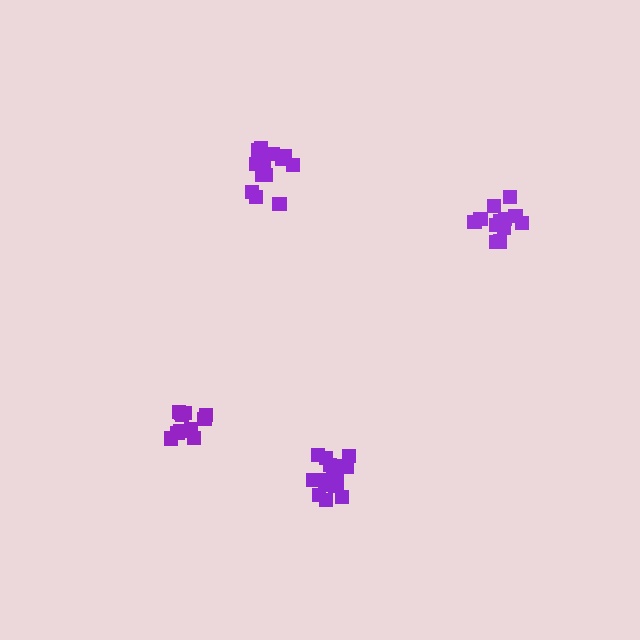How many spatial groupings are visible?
There are 4 spatial groupings.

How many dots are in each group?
Group 1: 13 dots, Group 2: 16 dots, Group 3: 12 dots, Group 4: 13 dots (54 total).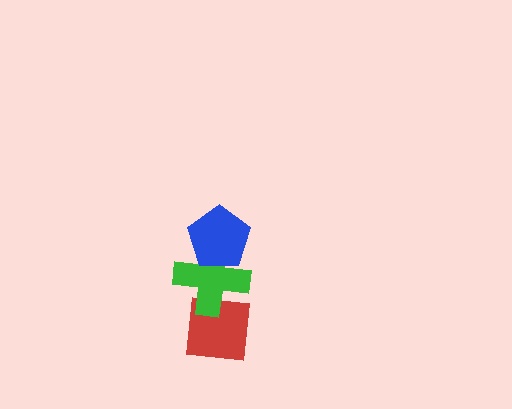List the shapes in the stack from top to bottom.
From top to bottom: the blue pentagon, the green cross, the red square.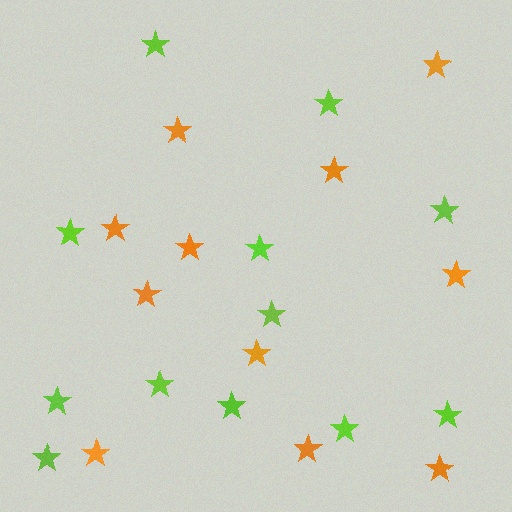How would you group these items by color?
There are 2 groups: one group of lime stars (12) and one group of orange stars (11).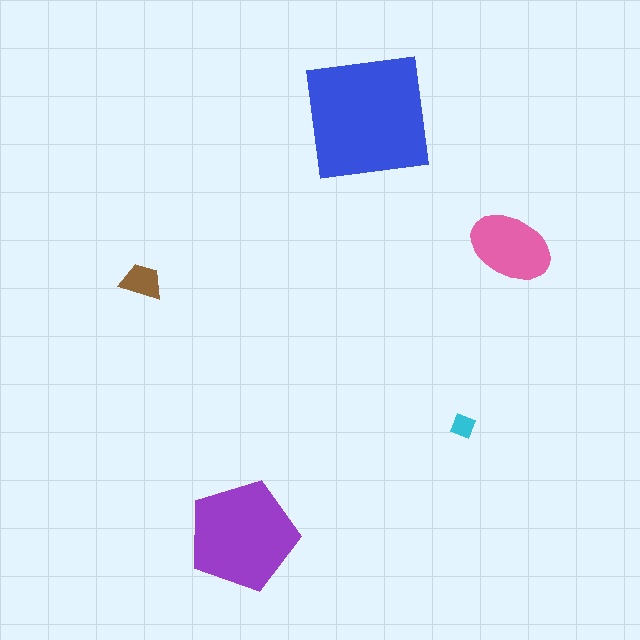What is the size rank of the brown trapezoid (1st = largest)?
4th.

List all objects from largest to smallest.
The blue square, the purple pentagon, the pink ellipse, the brown trapezoid, the cyan diamond.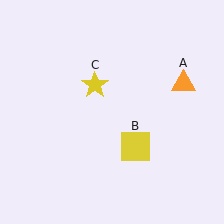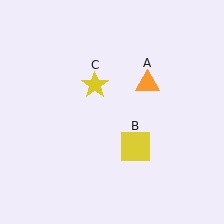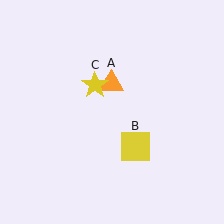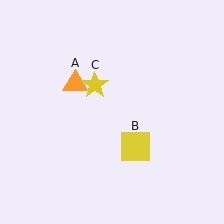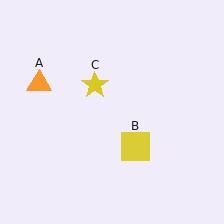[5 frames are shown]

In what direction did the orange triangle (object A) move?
The orange triangle (object A) moved left.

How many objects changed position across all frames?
1 object changed position: orange triangle (object A).